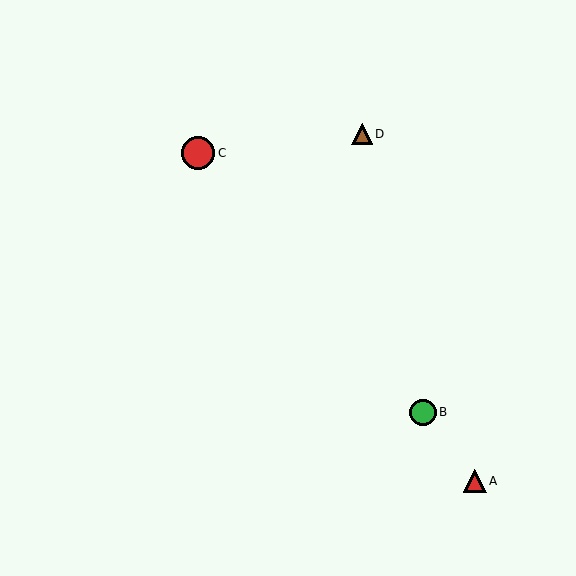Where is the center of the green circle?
The center of the green circle is at (423, 412).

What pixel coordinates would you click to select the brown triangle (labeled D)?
Click at (362, 134) to select the brown triangle D.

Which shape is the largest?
The red circle (labeled C) is the largest.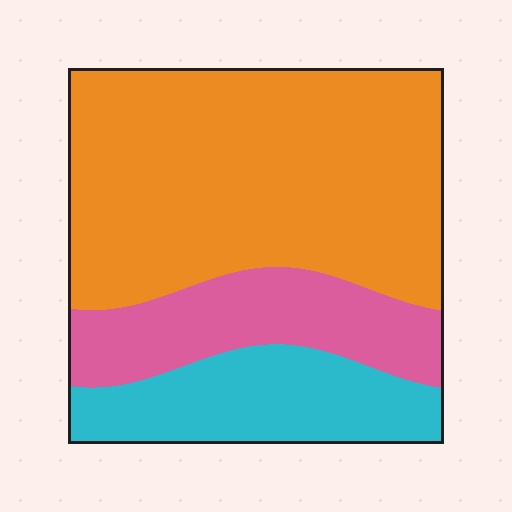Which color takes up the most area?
Orange, at roughly 60%.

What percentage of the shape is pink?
Pink covers around 20% of the shape.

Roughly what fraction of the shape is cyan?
Cyan takes up about one fifth (1/5) of the shape.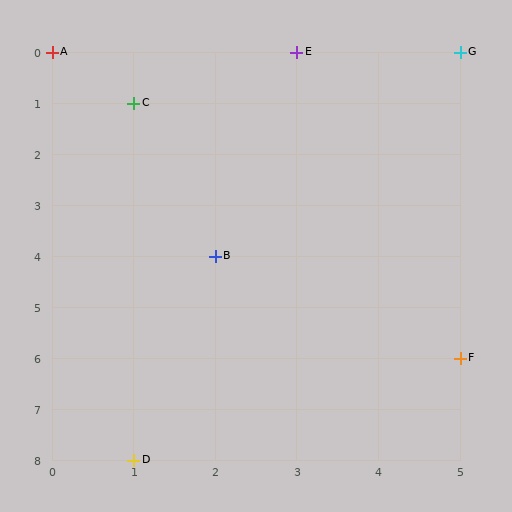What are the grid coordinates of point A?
Point A is at grid coordinates (0, 0).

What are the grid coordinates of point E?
Point E is at grid coordinates (3, 0).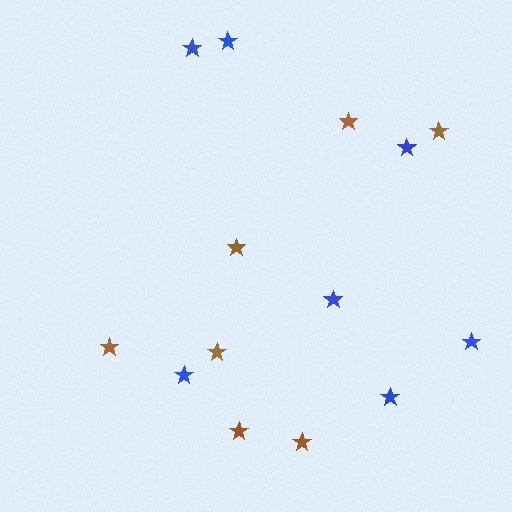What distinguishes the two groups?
There are 2 groups: one group of brown stars (7) and one group of blue stars (7).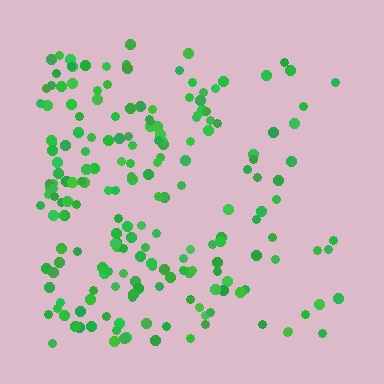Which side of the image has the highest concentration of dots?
The left.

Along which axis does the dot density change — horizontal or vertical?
Horizontal.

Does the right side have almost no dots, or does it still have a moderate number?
Still a moderate number, just noticeably fewer than the left.